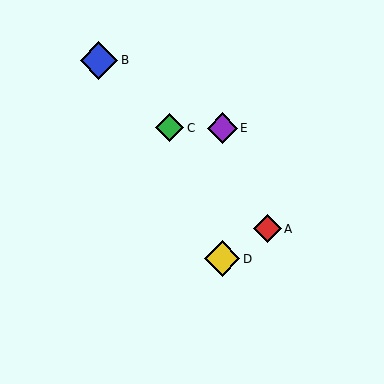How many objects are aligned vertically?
2 objects (D, E) are aligned vertically.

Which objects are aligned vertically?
Objects D, E are aligned vertically.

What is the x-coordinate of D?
Object D is at x≈222.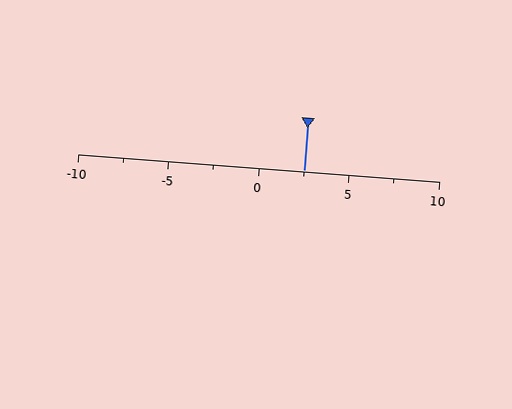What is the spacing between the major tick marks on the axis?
The major ticks are spaced 5 apart.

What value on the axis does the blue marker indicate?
The marker indicates approximately 2.5.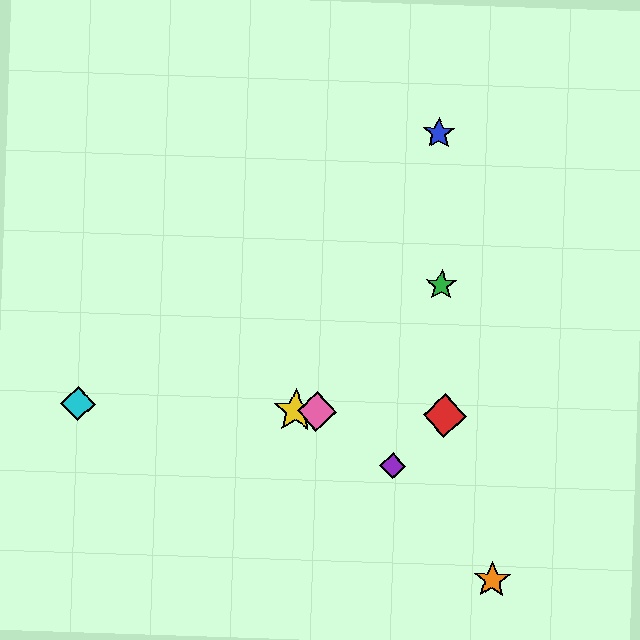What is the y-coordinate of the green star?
The green star is at y≈285.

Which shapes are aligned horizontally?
The red diamond, the yellow star, the cyan diamond, the pink diamond are aligned horizontally.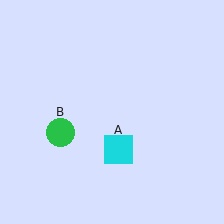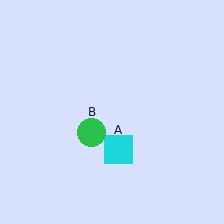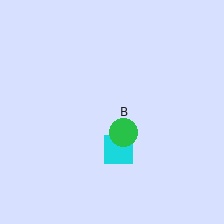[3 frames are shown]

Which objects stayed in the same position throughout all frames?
Cyan square (object A) remained stationary.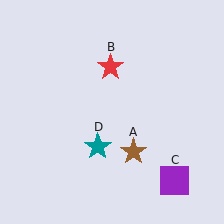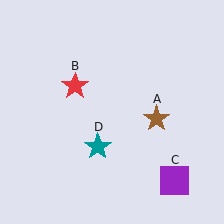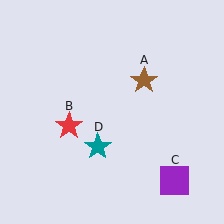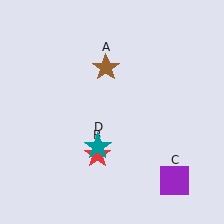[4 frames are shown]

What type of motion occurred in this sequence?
The brown star (object A), red star (object B) rotated counterclockwise around the center of the scene.